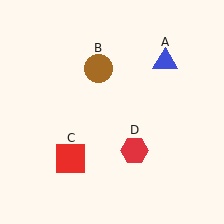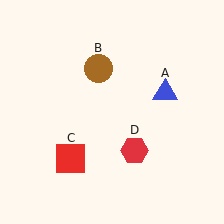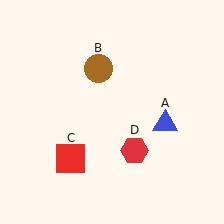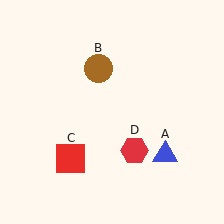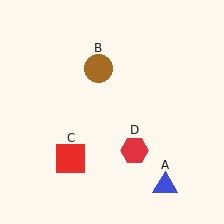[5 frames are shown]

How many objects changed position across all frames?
1 object changed position: blue triangle (object A).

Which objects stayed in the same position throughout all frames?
Brown circle (object B) and red square (object C) and red hexagon (object D) remained stationary.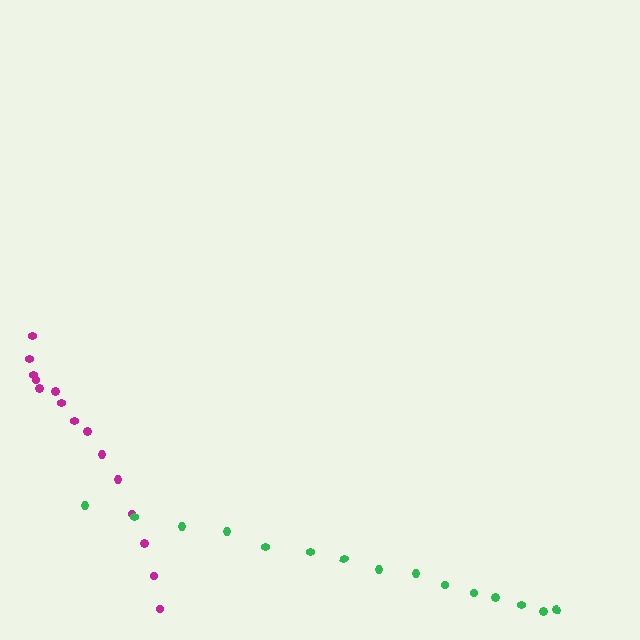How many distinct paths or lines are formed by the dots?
There are 2 distinct paths.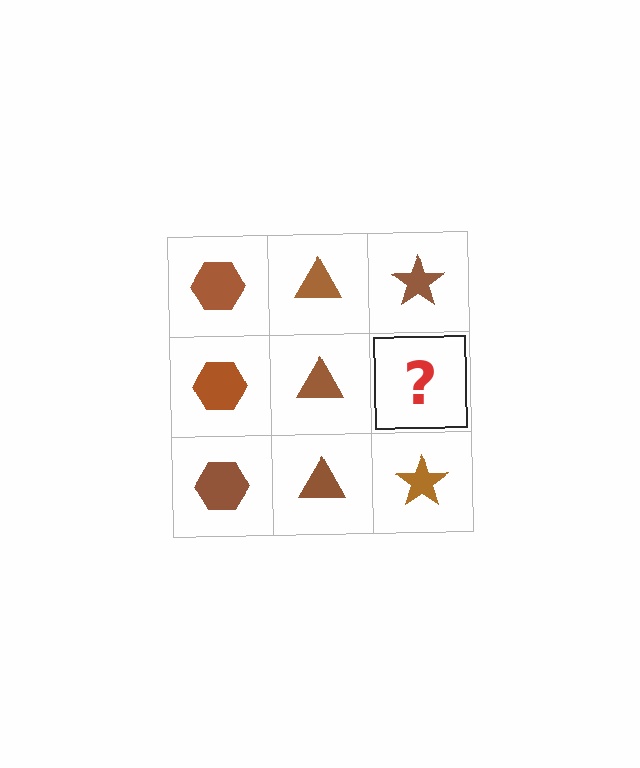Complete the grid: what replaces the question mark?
The question mark should be replaced with a brown star.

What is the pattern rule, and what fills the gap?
The rule is that each column has a consistent shape. The gap should be filled with a brown star.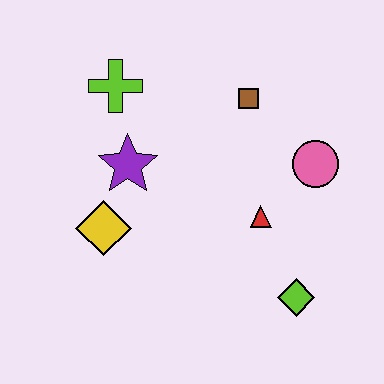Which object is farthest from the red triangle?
The lime cross is farthest from the red triangle.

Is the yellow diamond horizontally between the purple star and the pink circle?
No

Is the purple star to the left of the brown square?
Yes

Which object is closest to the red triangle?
The pink circle is closest to the red triangle.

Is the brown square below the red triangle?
No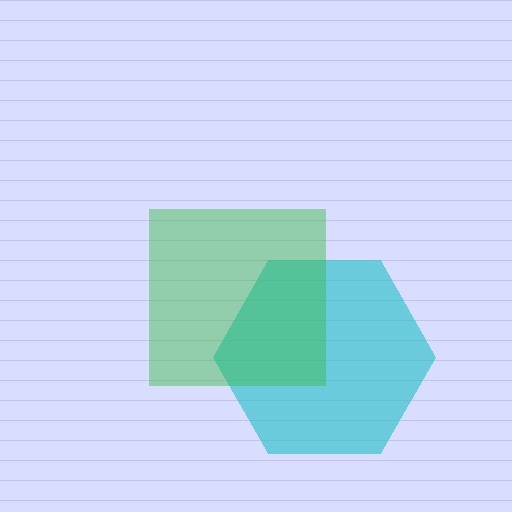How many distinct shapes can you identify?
There are 2 distinct shapes: a cyan hexagon, a green square.